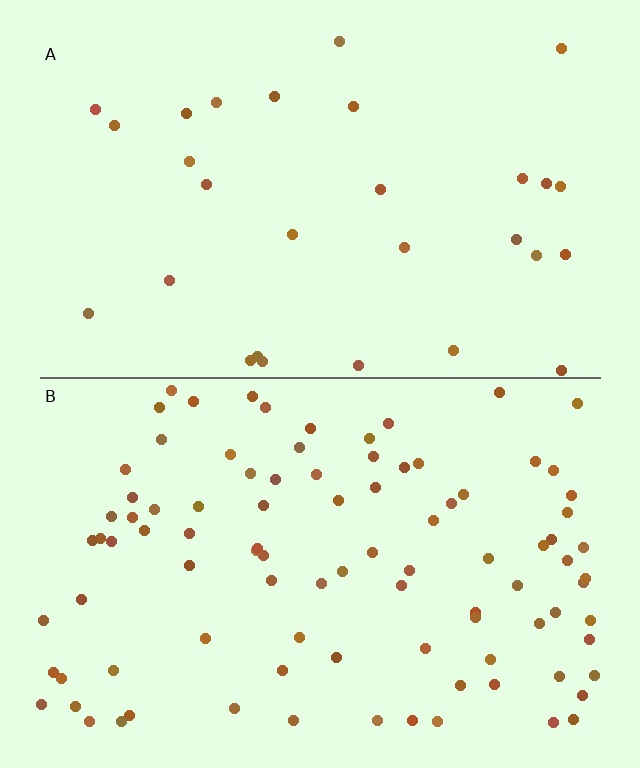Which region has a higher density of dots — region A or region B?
B (the bottom).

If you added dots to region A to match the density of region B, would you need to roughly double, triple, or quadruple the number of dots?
Approximately triple.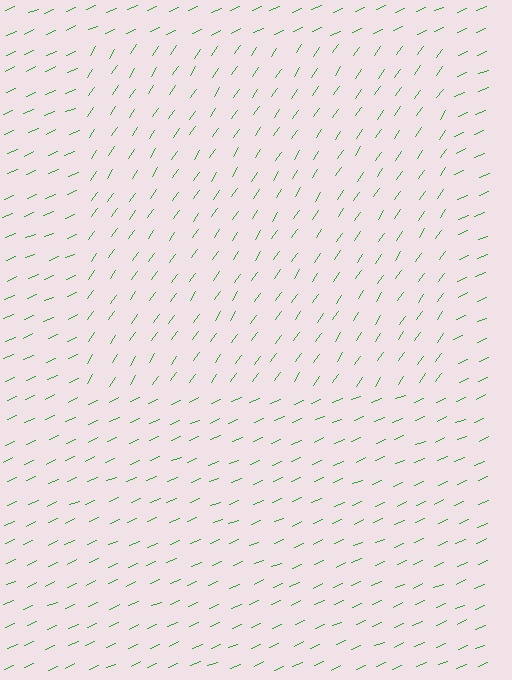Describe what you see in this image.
The image is filled with small green line segments. A rectangle region in the image has lines oriented differently from the surrounding lines, creating a visible texture boundary.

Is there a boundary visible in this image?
Yes, there is a texture boundary formed by a change in line orientation.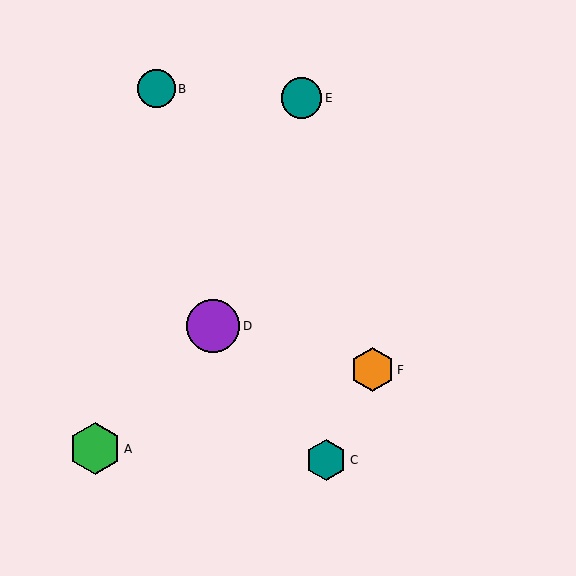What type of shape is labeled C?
Shape C is a teal hexagon.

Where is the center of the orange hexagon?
The center of the orange hexagon is at (372, 370).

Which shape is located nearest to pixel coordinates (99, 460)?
The green hexagon (labeled A) at (95, 449) is nearest to that location.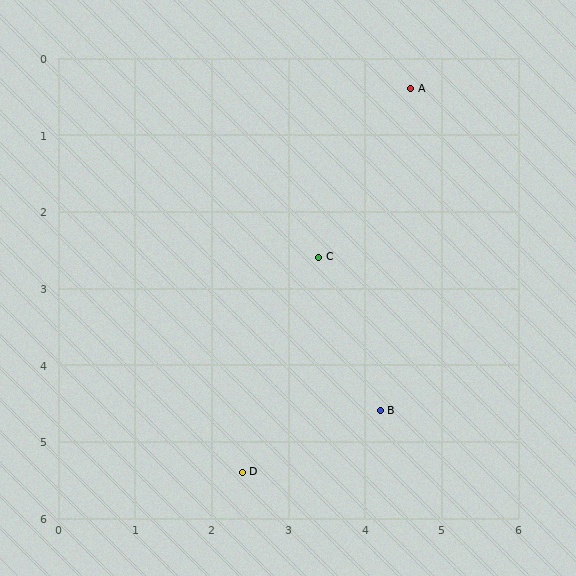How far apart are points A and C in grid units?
Points A and C are about 2.5 grid units apart.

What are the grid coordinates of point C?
Point C is at approximately (3.4, 2.6).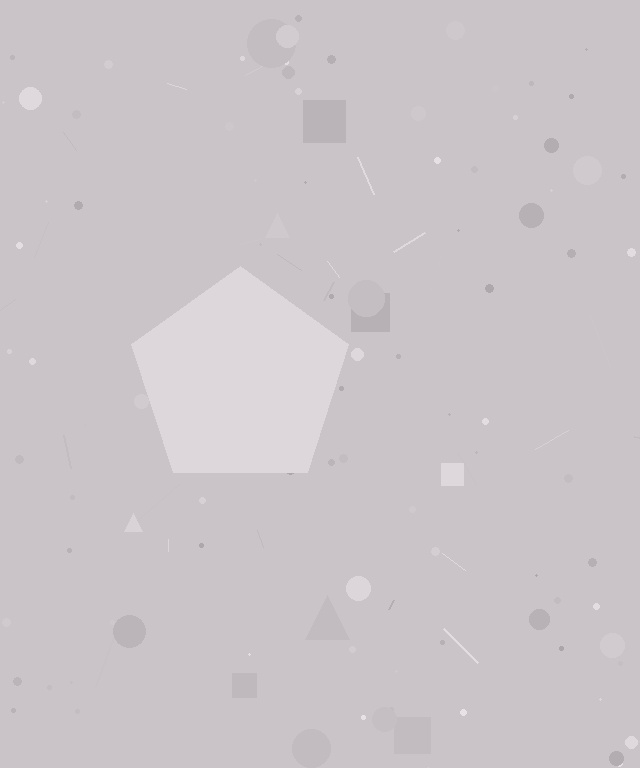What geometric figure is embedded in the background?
A pentagon is embedded in the background.